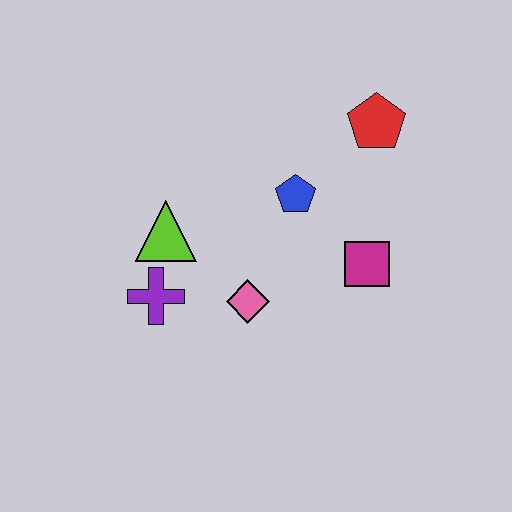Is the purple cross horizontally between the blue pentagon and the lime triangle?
No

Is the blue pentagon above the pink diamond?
Yes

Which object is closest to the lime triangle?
The purple cross is closest to the lime triangle.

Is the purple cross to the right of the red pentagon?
No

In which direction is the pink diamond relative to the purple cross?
The pink diamond is to the right of the purple cross.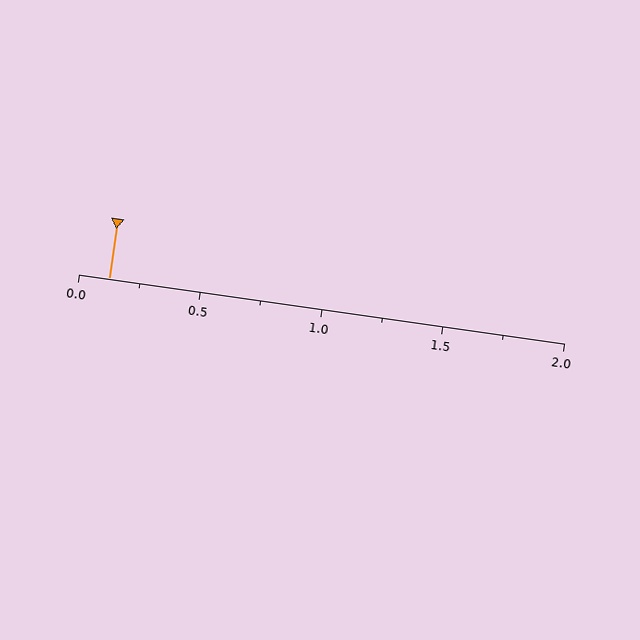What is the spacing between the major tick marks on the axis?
The major ticks are spaced 0.5 apart.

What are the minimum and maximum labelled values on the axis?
The axis runs from 0.0 to 2.0.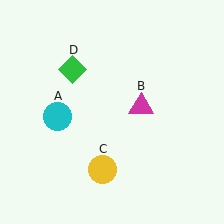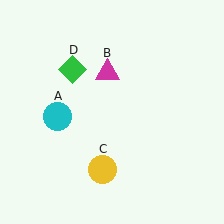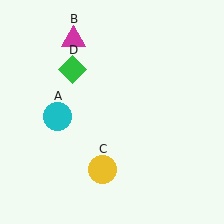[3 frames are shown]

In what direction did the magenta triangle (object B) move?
The magenta triangle (object B) moved up and to the left.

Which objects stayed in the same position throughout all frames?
Cyan circle (object A) and yellow circle (object C) and green diamond (object D) remained stationary.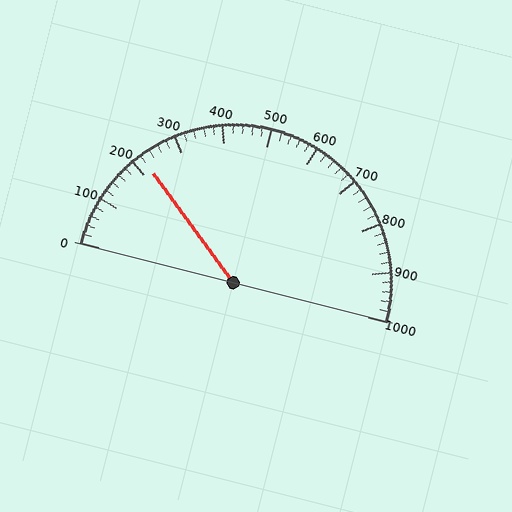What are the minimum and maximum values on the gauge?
The gauge ranges from 0 to 1000.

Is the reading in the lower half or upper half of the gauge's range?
The reading is in the lower half of the range (0 to 1000).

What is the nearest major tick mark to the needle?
The nearest major tick mark is 200.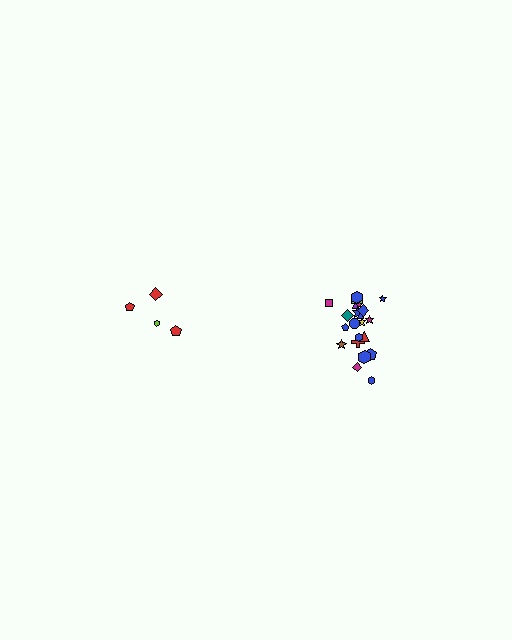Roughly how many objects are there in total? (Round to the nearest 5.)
Roughly 25 objects in total.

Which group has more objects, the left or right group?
The right group.